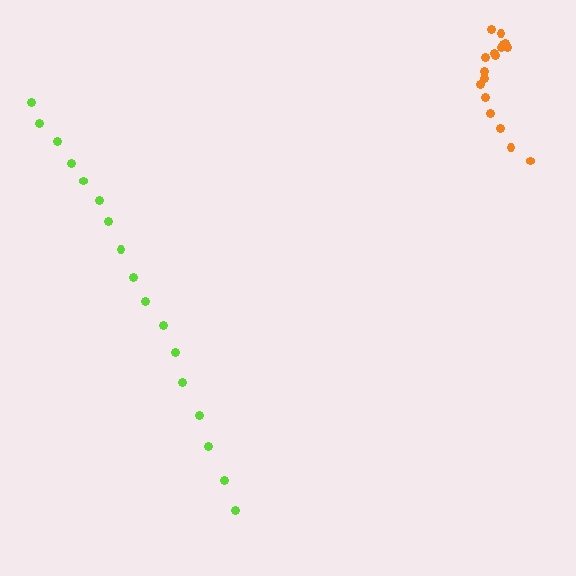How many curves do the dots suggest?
There are 2 distinct paths.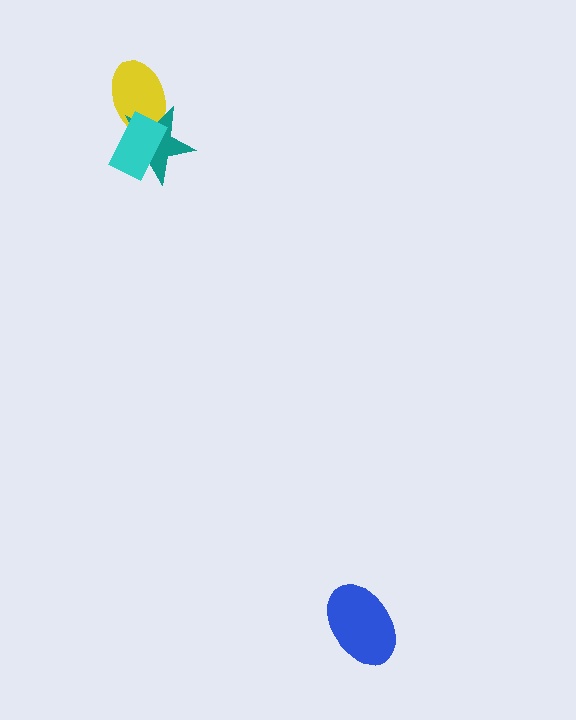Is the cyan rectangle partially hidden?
No, no other shape covers it.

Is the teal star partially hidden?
Yes, it is partially covered by another shape.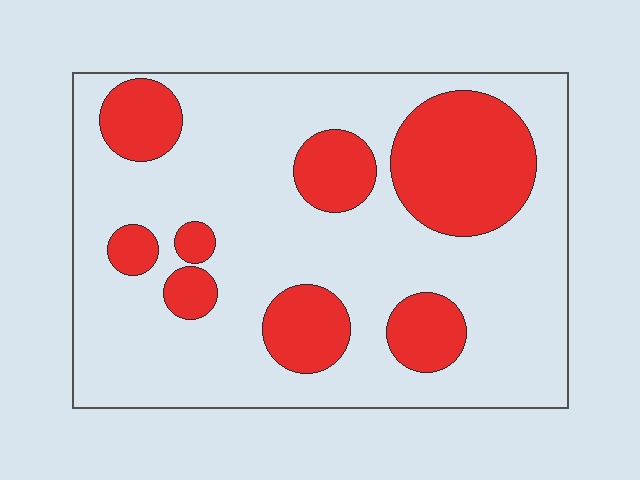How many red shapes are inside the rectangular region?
8.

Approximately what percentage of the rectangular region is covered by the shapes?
Approximately 25%.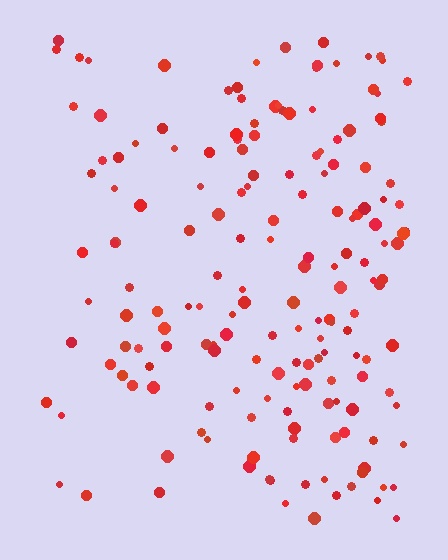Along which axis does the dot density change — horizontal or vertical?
Horizontal.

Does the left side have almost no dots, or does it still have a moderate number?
Still a moderate number, just noticeably fewer than the right.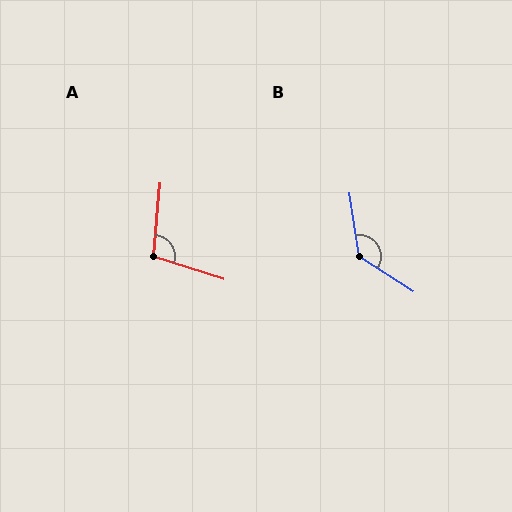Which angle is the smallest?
A, at approximately 103 degrees.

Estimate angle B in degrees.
Approximately 131 degrees.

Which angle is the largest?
B, at approximately 131 degrees.